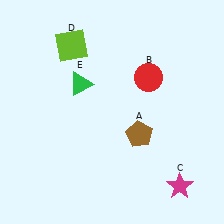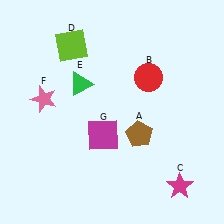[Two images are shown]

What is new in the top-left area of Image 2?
A pink star (F) was added in the top-left area of Image 2.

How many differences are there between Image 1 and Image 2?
There are 2 differences between the two images.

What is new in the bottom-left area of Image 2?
A magenta square (G) was added in the bottom-left area of Image 2.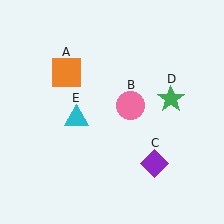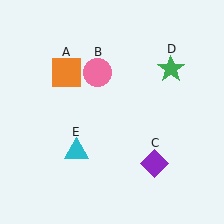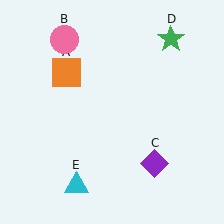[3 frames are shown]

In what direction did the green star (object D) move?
The green star (object D) moved up.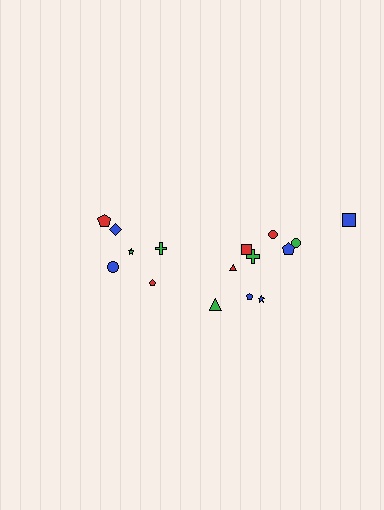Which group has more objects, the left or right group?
The right group.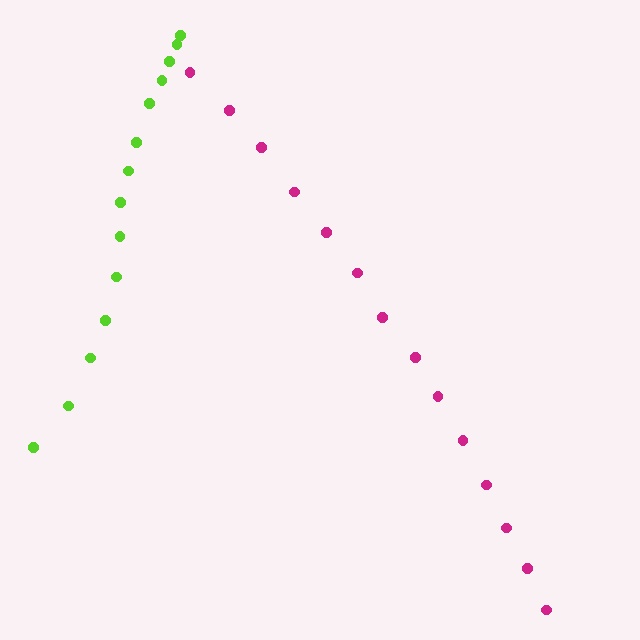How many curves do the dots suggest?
There are 2 distinct paths.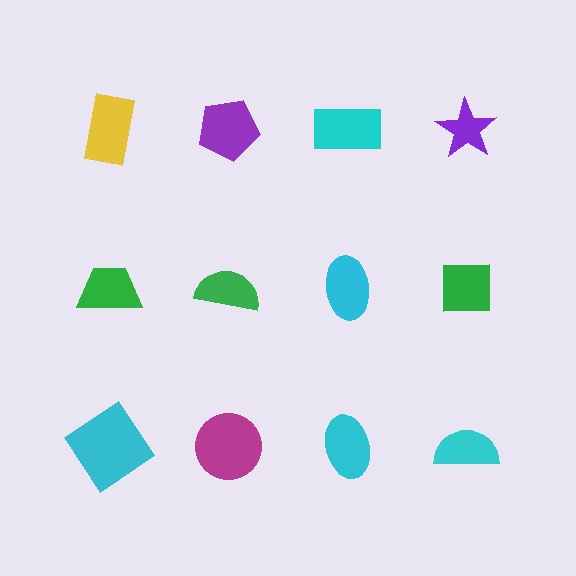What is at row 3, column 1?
A cyan diamond.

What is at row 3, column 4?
A cyan semicircle.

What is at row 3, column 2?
A magenta circle.